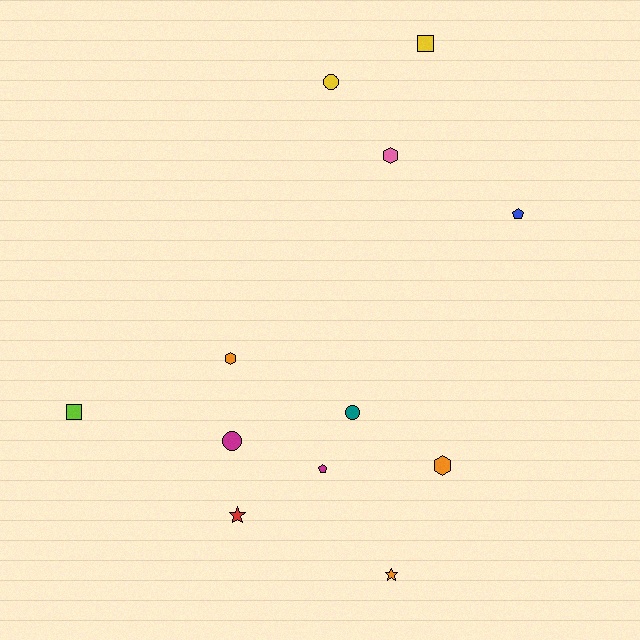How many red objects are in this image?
There is 1 red object.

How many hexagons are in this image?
There are 3 hexagons.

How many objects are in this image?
There are 12 objects.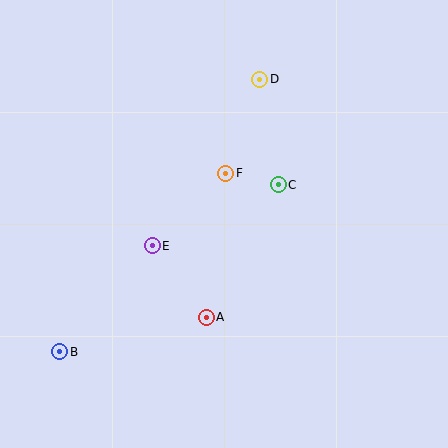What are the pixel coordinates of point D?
Point D is at (260, 79).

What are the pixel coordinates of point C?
Point C is at (278, 185).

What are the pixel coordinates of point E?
Point E is at (152, 246).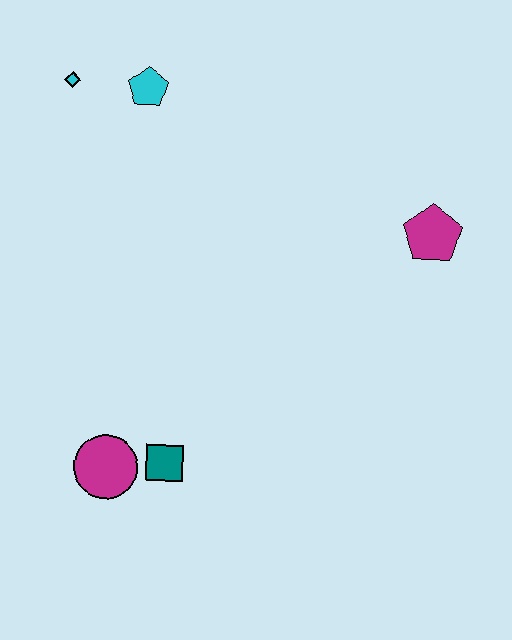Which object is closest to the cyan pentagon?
The cyan diamond is closest to the cyan pentagon.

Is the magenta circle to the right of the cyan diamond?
Yes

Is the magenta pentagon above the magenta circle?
Yes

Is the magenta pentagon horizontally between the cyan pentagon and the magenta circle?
No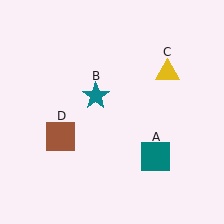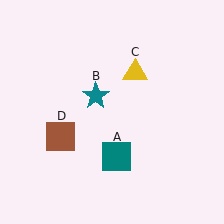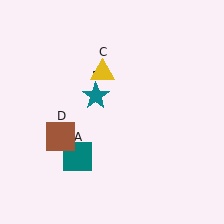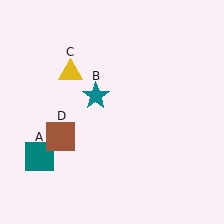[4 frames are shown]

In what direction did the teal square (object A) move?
The teal square (object A) moved left.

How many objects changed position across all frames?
2 objects changed position: teal square (object A), yellow triangle (object C).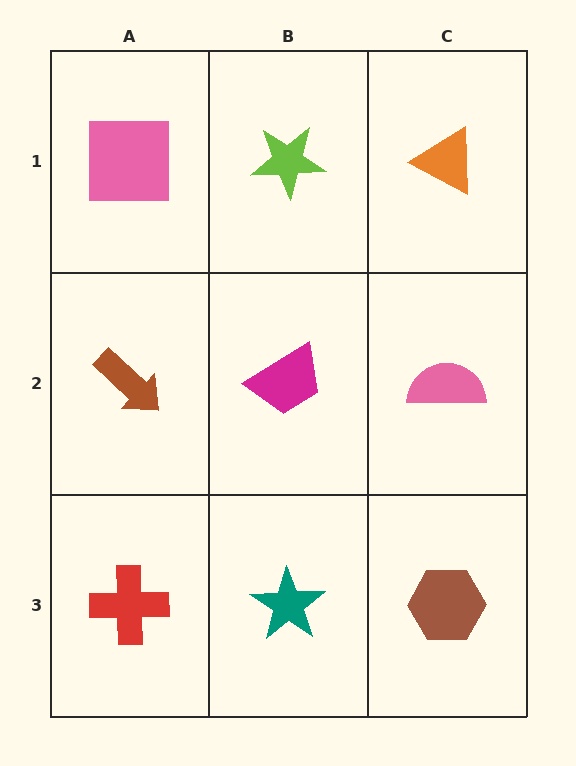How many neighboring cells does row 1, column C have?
2.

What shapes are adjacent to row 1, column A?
A brown arrow (row 2, column A), a lime star (row 1, column B).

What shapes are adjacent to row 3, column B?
A magenta trapezoid (row 2, column B), a red cross (row 3, column A), a brown hexagon (row 3, column C).